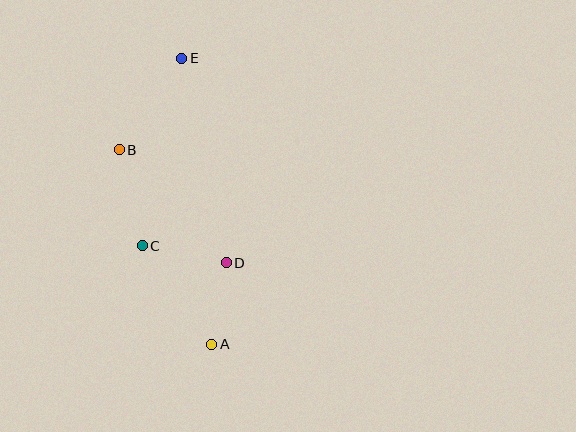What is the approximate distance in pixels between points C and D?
The distance between C and D is approximately 86 pixels.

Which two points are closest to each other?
Points A and D are closest to each other.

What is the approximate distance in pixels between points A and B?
The distance between A and B is approximately 215 pixels.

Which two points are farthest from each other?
Points A and E are farthest from each other.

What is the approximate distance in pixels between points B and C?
The distance between B and C is approximately 99 pixels.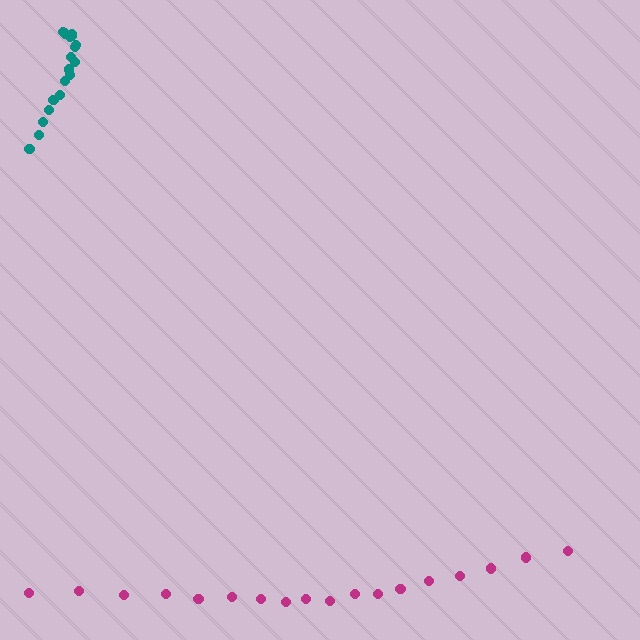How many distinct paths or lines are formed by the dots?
There are 2 distinct paths.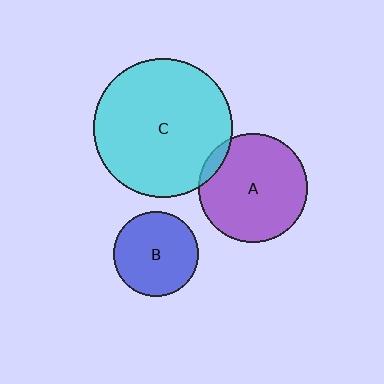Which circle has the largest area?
Circle C (cyan).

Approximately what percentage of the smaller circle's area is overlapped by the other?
Approximately 5%.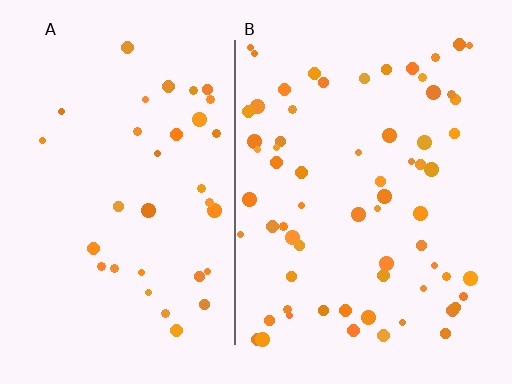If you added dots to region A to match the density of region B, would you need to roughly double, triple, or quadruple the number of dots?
Approximately double.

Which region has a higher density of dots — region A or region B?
B (the right).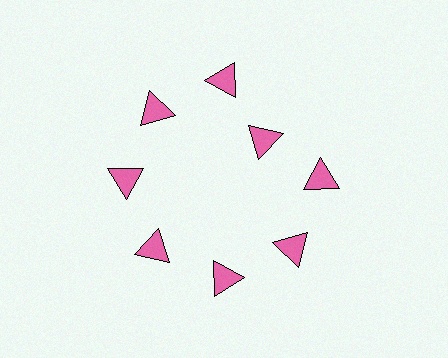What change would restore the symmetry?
The symmetry would be restored by moving it outward, back onto the ring so that all 8 triangles sit at equal angles and equal distance from the center.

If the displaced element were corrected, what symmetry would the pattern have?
It would have 8-fold rotational symmetry — the pattern would map onto itself every 45 degrees.